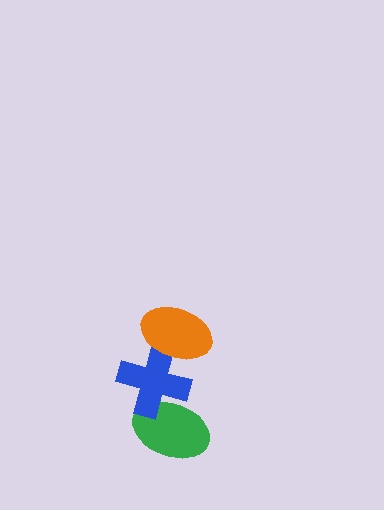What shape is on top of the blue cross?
The orange ellipse is on top of the blue cross.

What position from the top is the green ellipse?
The green ellipse is 3rd from the top.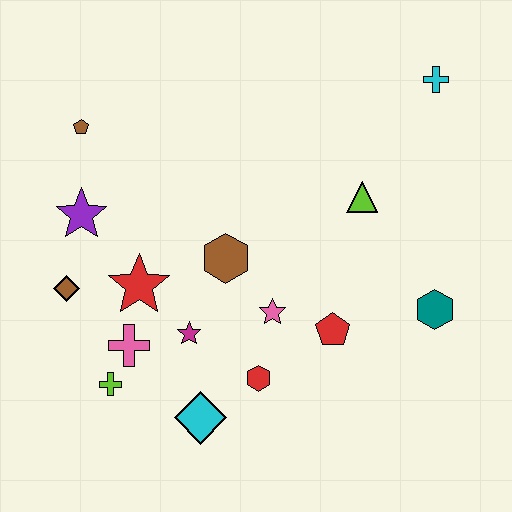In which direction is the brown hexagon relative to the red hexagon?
The brown hexagon is above the red hexagon.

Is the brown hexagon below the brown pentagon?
Yes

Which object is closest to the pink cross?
The lime cross is closest to the pink cross.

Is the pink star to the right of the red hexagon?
Yes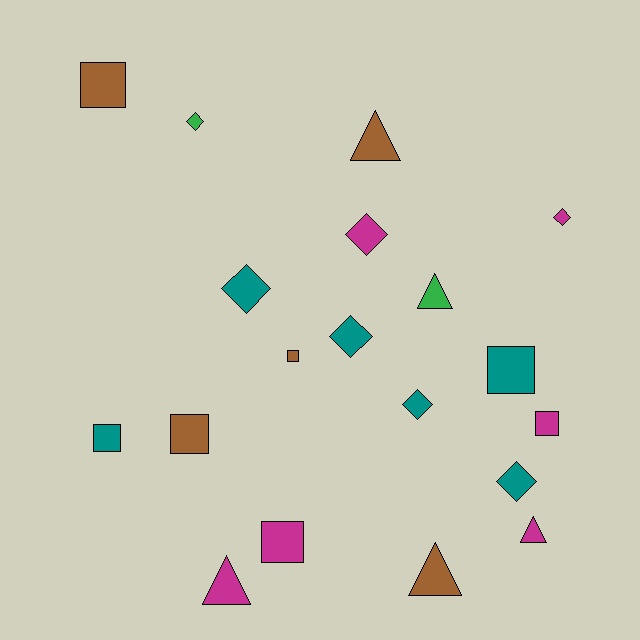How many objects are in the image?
There are 19 objects.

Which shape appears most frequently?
Square, with 7 objects.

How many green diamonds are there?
There is 1 green diamond.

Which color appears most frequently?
Magenta, with 6 objects.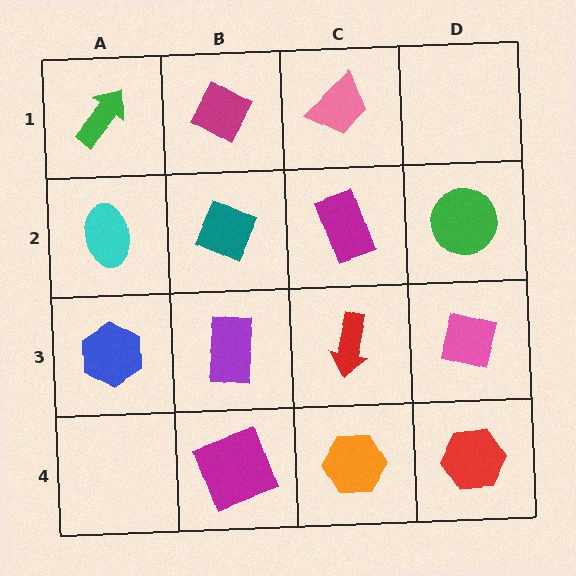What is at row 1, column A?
A green arrow.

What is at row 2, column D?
A green circle.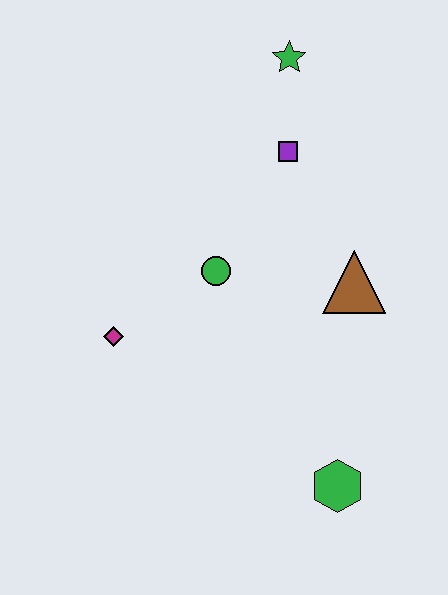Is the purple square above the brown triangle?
Yes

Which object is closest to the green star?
The purple square is closest to the green star.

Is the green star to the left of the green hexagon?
Yes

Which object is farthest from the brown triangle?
The magenta diamond is farthest from the brown triangle.